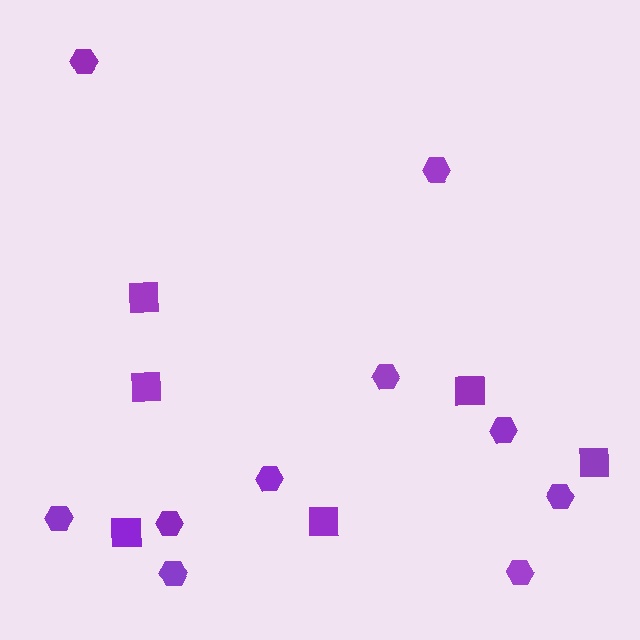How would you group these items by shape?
There are 2 groups: one group of hexagons (10) and one group of squares (6).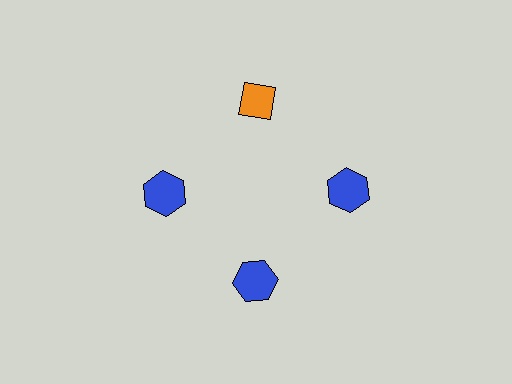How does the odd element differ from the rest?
It differs in both color (orange instead of blue) and shape (diamond instead of hexagon).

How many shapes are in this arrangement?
There are 4 shapes arranged in a ring pattern.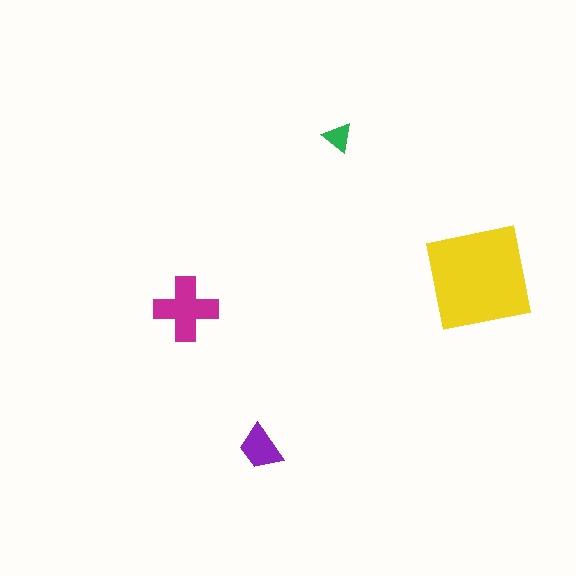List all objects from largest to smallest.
The yellow square, the magenta cross, the purple trapezoid, the green triangle.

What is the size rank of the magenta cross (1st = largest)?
2nd.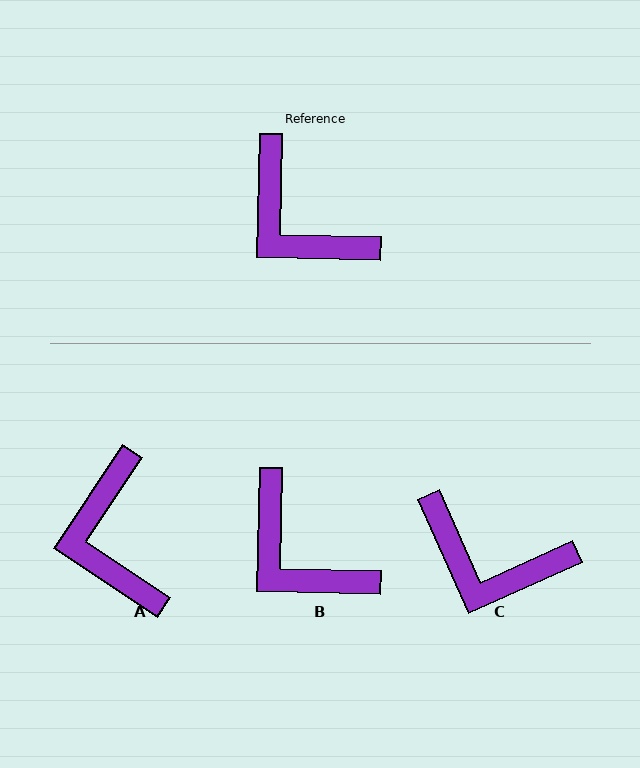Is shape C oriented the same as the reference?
No, it is off by about 25 degrees.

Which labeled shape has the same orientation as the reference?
B.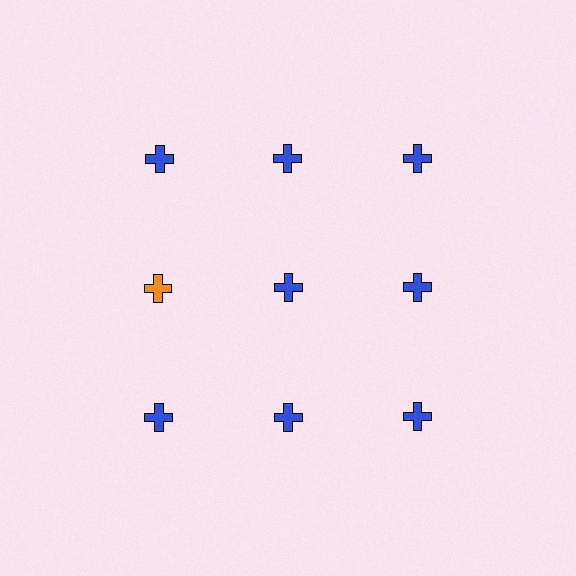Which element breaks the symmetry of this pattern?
The orange cross in the second row, leftmost column breaks the symmetry. All other shapes are blue crosses.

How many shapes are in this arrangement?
There are 9 shapes arranged in a grid pattern.